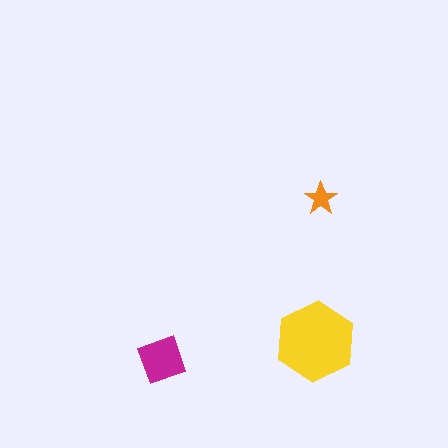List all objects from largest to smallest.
The yellow hexagon, the magenta diamond, the orange star.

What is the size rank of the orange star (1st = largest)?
3rd.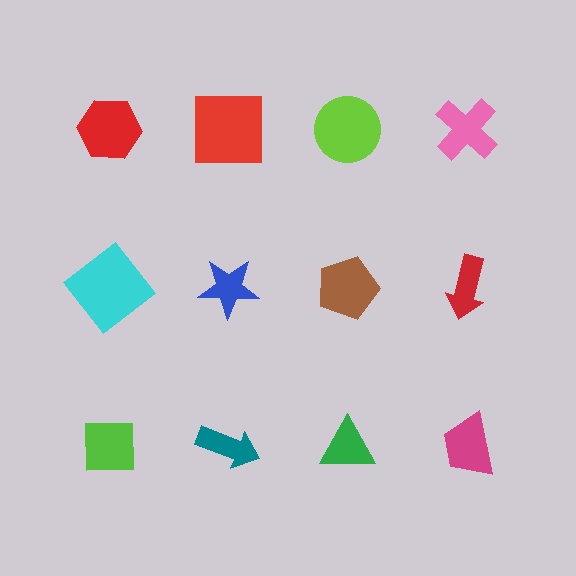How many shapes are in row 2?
4 shapes.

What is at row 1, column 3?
A lime circle.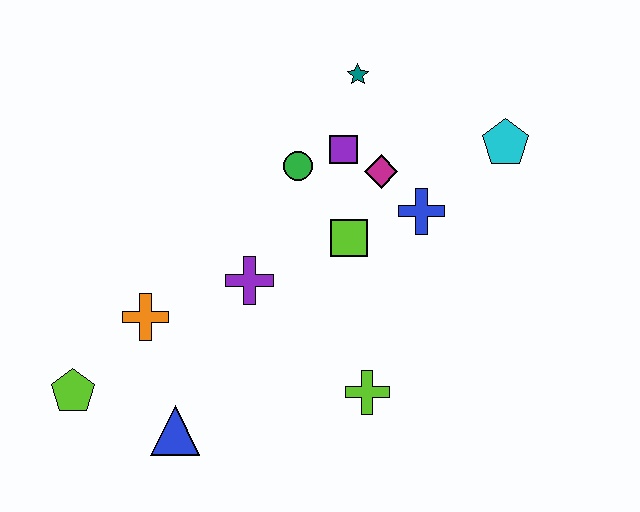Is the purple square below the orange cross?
No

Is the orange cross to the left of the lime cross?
Yes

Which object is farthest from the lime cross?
The teal star is farthest from the lime cross.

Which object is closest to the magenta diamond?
The purple square is closest to the magenta diamond.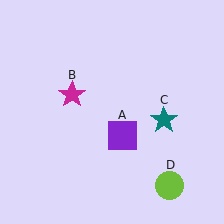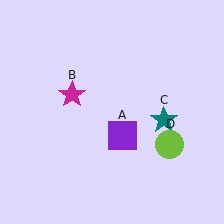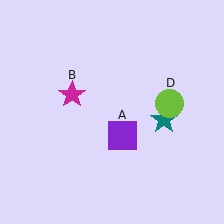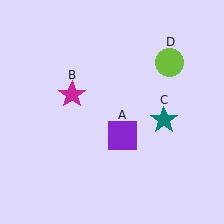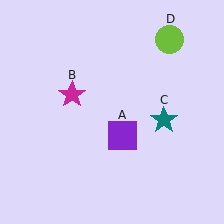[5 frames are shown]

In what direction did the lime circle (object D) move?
The lime circle (object D) moved up.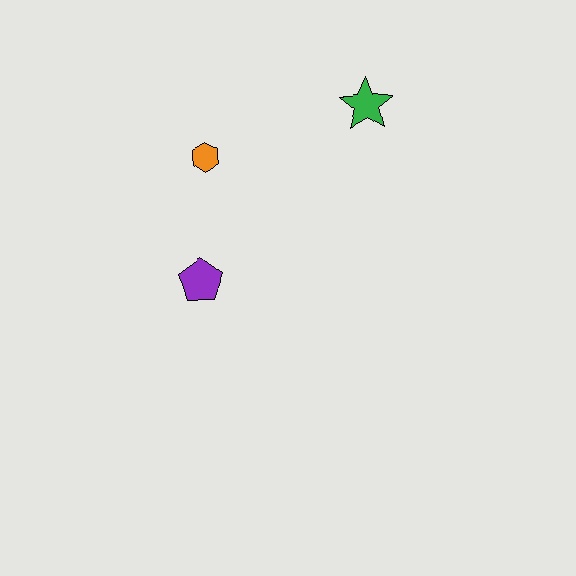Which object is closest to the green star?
The orange hexagon is closest to the green star.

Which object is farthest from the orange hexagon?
The green star is farthest from the orange hexagon.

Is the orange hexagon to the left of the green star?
Yes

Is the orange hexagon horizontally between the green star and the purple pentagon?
Yes